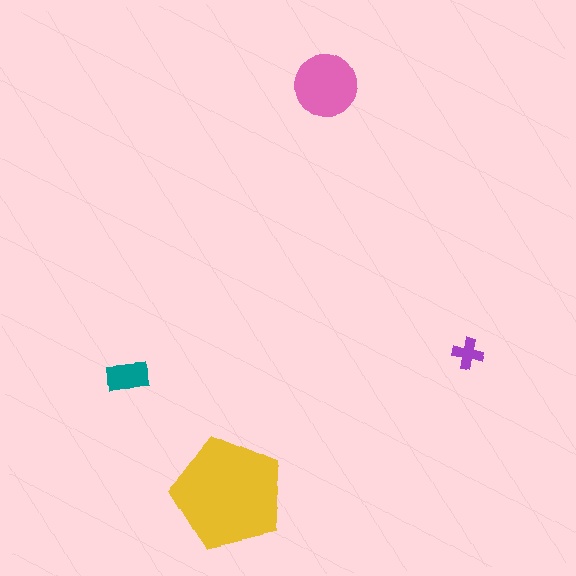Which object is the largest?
The yellow pentagon.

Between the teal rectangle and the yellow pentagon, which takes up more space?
The yellow pentagon.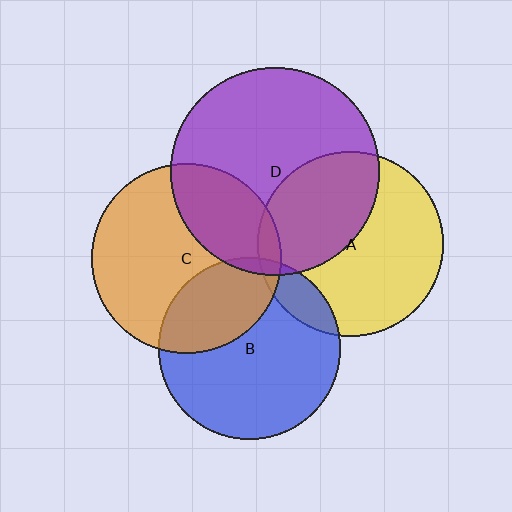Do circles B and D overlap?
Yes.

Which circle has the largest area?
Circle D (purple).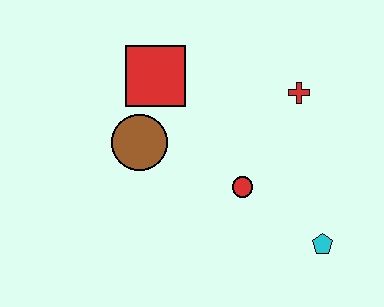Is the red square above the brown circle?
Yes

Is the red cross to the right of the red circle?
Yes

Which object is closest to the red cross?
The red circle is closest to the red cross.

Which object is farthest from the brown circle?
The cyan pentagon is farthest from the brown circle.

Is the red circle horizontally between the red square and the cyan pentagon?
Yes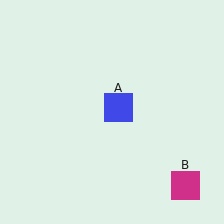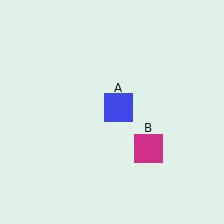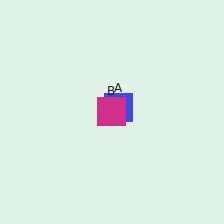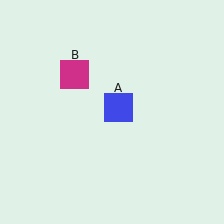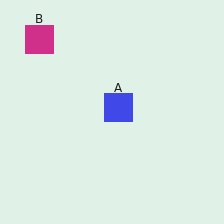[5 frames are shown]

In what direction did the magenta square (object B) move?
The magenta square (object B) moved up and to the left.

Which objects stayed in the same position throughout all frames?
Blue square (object A) remained stationary.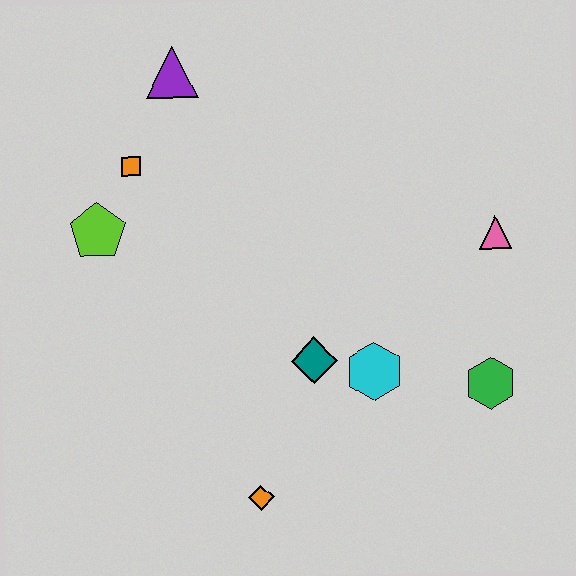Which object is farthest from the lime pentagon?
The green hexagon is farthest from the lime pentagon.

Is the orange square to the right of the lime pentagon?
Yes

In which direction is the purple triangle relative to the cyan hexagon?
The purple triangle is above the cyan hexagon.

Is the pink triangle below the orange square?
Yes